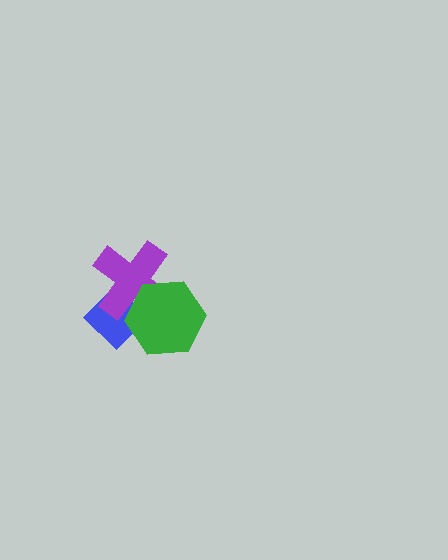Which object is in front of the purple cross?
The green hexagon is in front of the purple cross.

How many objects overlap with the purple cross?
2 objects overlap with the purple cross.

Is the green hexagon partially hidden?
No, no other shape covers it.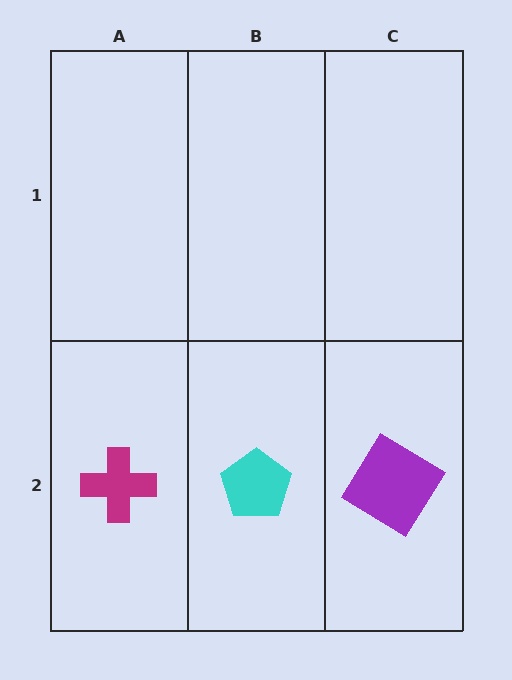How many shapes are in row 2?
3 shapes.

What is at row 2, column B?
A cyan pentagon.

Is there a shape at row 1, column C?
No, that cell is empty.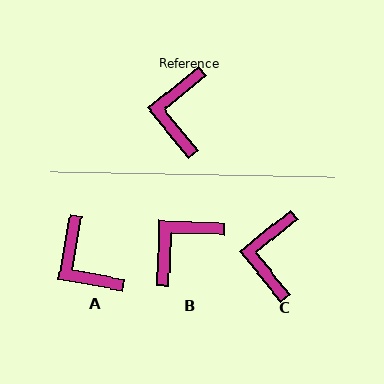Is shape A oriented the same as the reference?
No, it is off by about 40 degrees.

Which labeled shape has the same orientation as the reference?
C.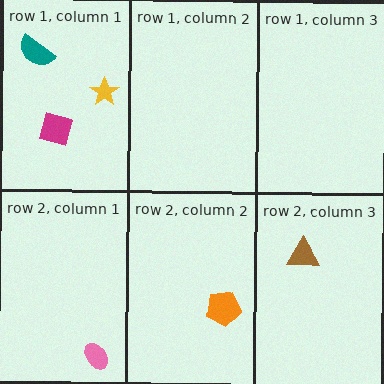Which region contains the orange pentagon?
The row 2, column 2 region.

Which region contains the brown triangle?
The row 2, column 3 region.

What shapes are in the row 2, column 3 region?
The brown triangle.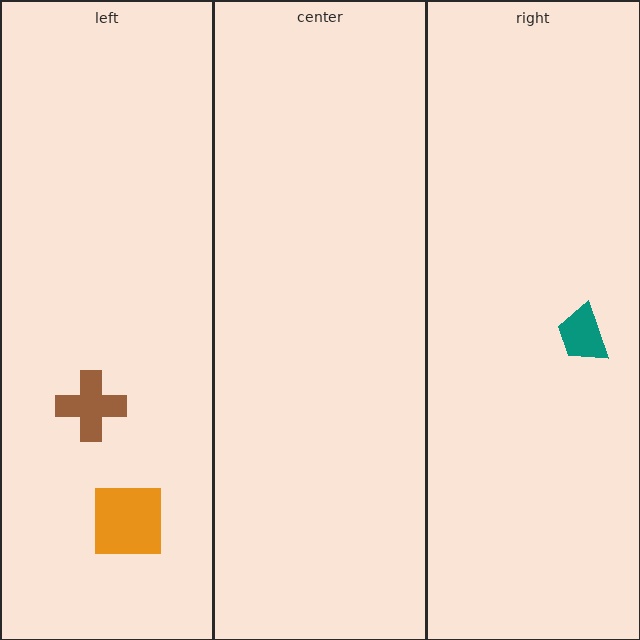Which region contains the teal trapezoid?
The right region.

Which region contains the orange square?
The left region.